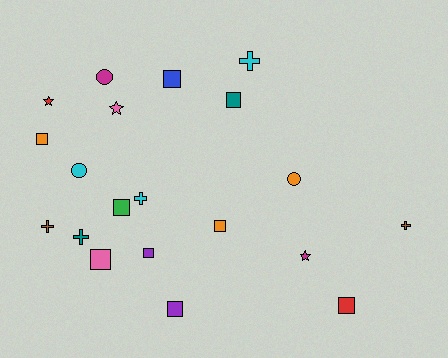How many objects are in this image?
There are 20 objects.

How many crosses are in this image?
There are 5 crosses.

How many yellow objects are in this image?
There are no yellow objects.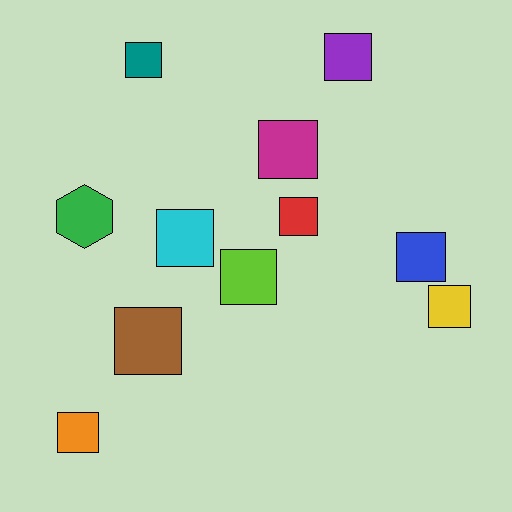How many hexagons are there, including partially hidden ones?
There is 1 hexagon.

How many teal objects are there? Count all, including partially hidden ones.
There is 1 teal object.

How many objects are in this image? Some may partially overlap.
There are 11 objects.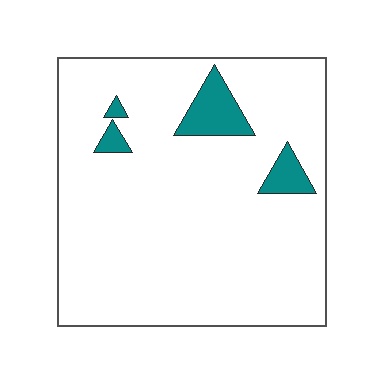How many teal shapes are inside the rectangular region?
4.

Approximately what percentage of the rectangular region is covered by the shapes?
Approximately 10%.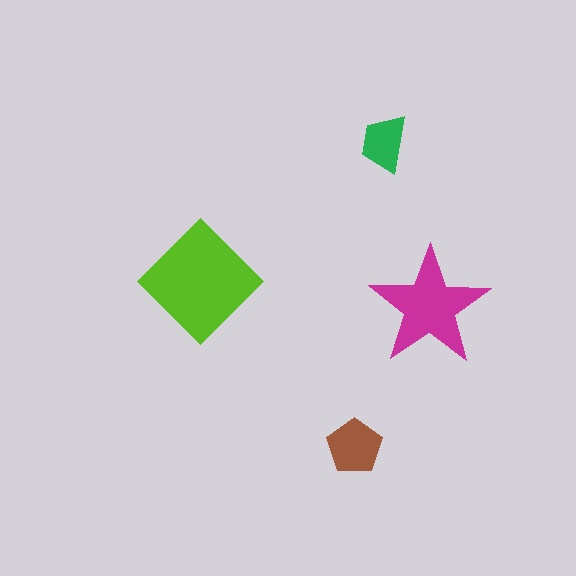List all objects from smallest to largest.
The green trapezoid, the brown pentagon, the magenta star, the lime diamond.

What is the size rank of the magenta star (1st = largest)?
2nd.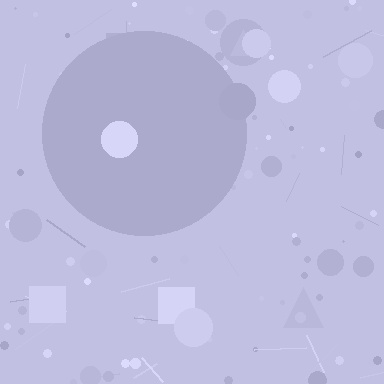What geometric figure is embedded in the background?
A circle is embedded in the background.